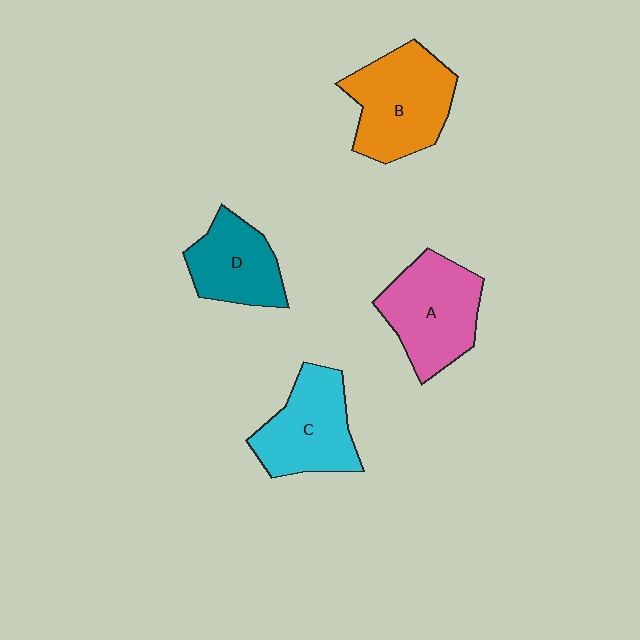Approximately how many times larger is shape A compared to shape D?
Approximately 1.3 times.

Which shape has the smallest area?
Shape D (teal).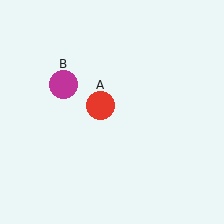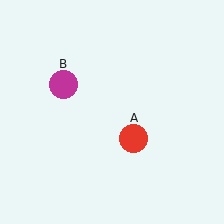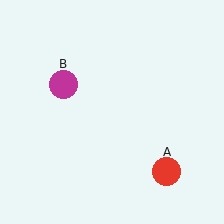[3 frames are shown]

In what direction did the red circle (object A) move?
The red circle (object A) moved down and to the right.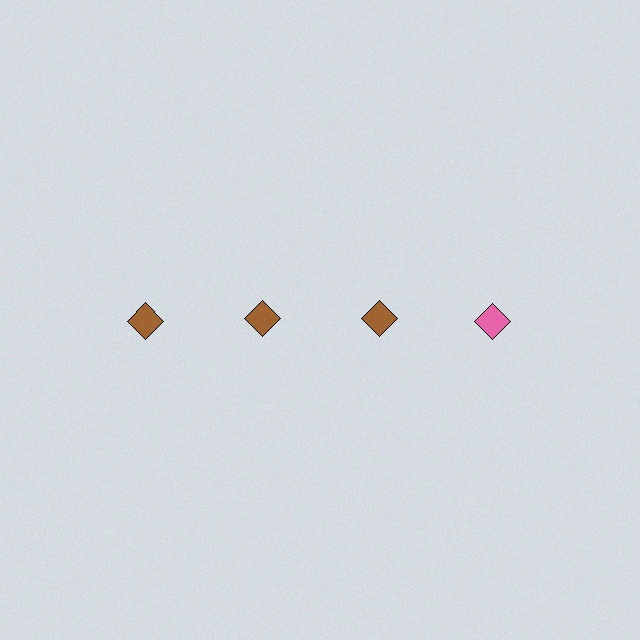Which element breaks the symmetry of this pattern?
The pink diamond in the top row, second from right column breaks the symmetry. All other shapes are brown diamonds.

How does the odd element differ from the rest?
It has a different color: pink instead of brown.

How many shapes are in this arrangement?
There are 4 shapes arranged in a grid pattern.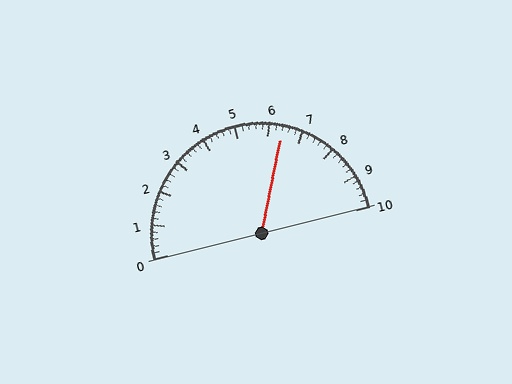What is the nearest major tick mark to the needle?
The nearest major tick mark is 6.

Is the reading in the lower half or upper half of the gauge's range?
The reading is in the upper half of the range (0 to 10).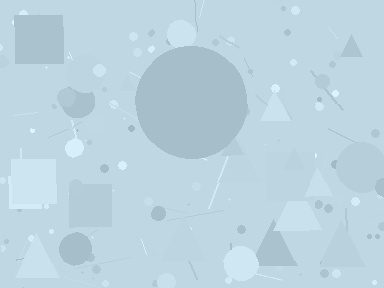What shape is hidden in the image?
A circle is hidden in the image.